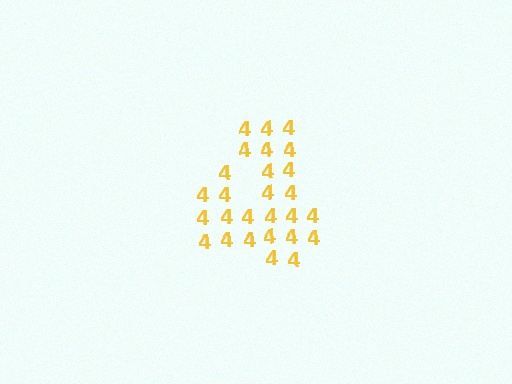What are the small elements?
The small elements are digit 4's.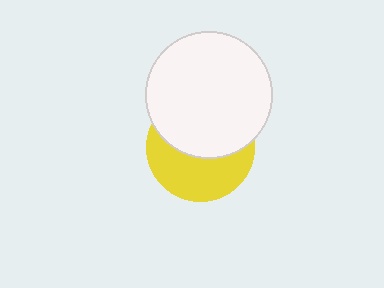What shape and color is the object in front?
The object in front is a white circle.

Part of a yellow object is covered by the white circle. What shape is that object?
It is a circle.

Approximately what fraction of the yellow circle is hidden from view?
Roughly 52% of the yellow circle is hidden behind the white circle.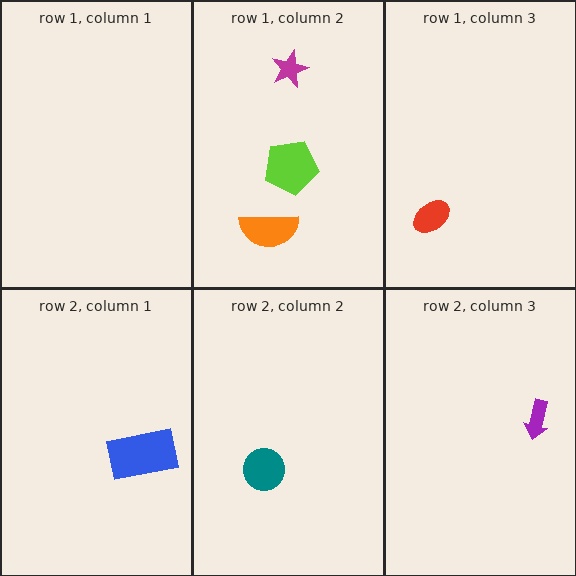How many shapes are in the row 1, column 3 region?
1.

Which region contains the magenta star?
The row 1, column 2 region.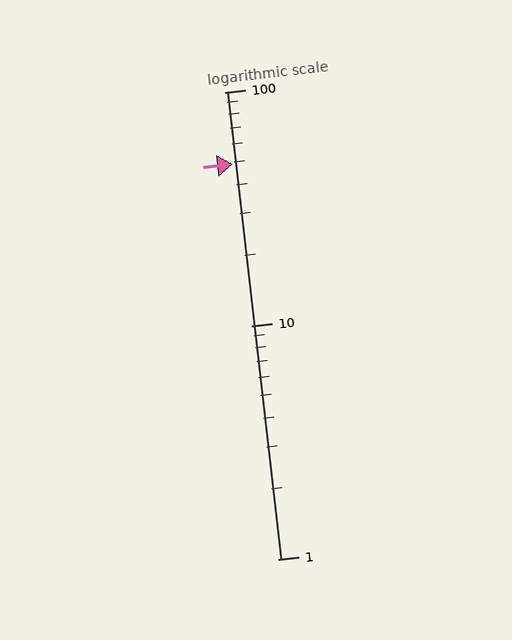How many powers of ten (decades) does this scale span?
The scale spans 2 decades, from 1 to 100.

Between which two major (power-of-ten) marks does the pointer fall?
The pointer is between 10 and 100.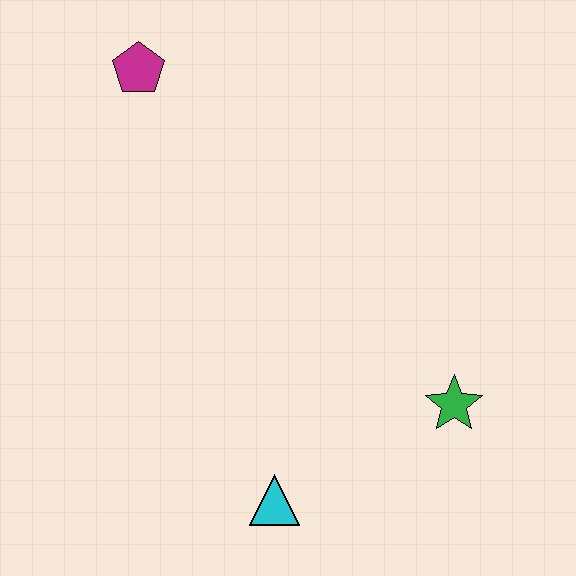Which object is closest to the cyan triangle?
The green star is closest to the cyan triangle.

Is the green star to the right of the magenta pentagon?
Yes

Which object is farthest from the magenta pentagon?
The green star is farthest from the magenta pentagon.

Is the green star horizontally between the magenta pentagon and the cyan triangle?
No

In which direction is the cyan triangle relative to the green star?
The cyan triangle is to the left of the green star.